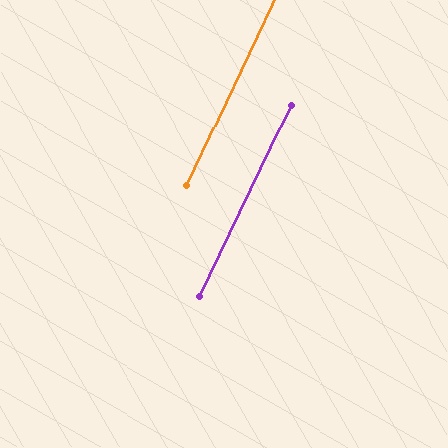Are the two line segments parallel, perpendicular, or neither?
Parallel — their directions differ by only 0.5°.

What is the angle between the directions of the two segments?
Approximately 0 degrees.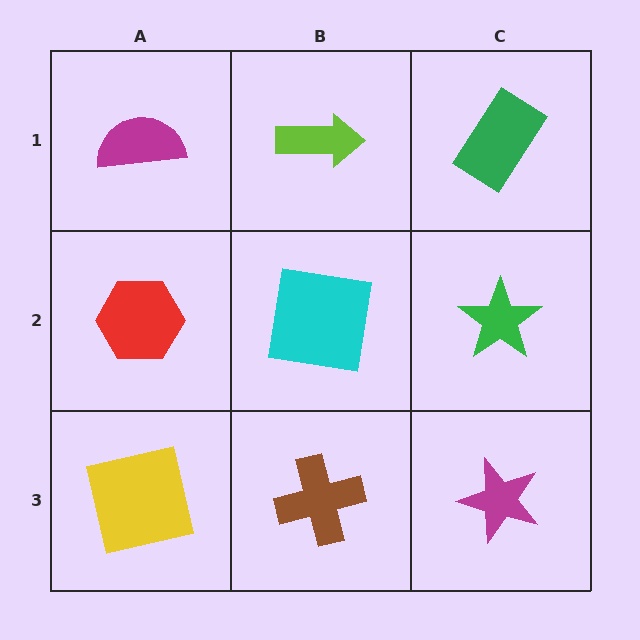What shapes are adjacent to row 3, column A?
A red hexagon (row 2, column A), a brown cross (row 3, column B).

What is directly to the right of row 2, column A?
A cyan square.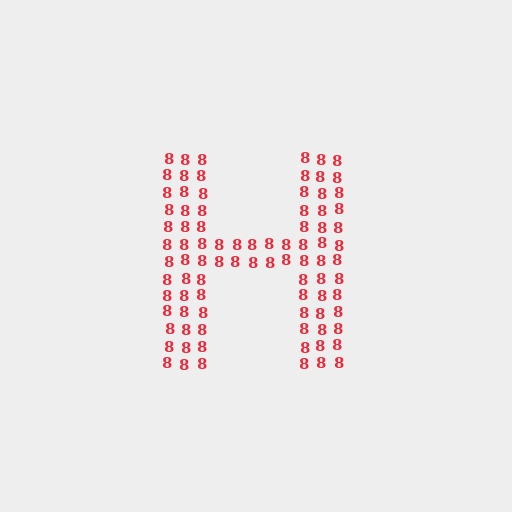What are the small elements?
The small elements are digit 8's.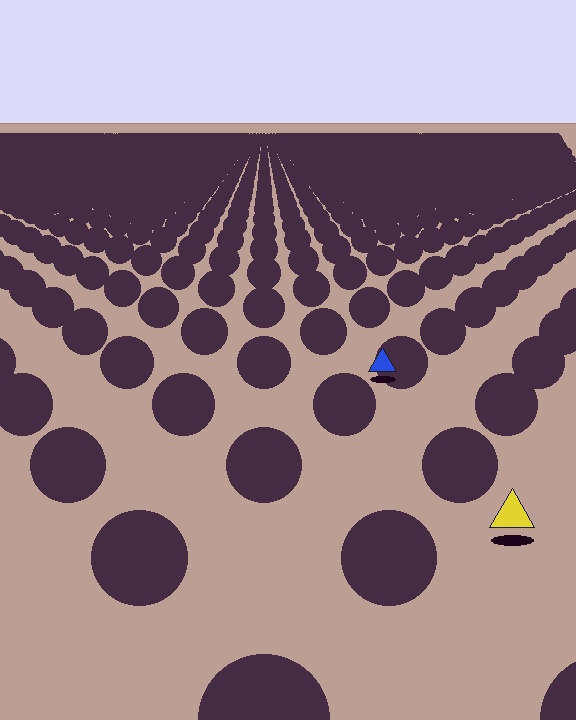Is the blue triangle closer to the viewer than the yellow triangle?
No. The yellow triangle is closer — you can tell from the texture gradient: the ground texture is coarser near it.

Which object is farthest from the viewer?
The blue triangle is farthest from the viewer. It appears smaller and the ground texture around it is denser.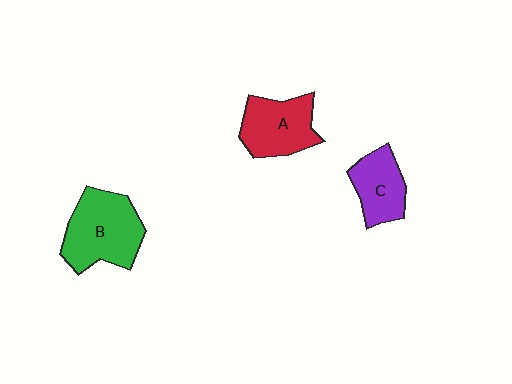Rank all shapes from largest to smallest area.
From largest to smallest: B (green), A (red), C (purple).